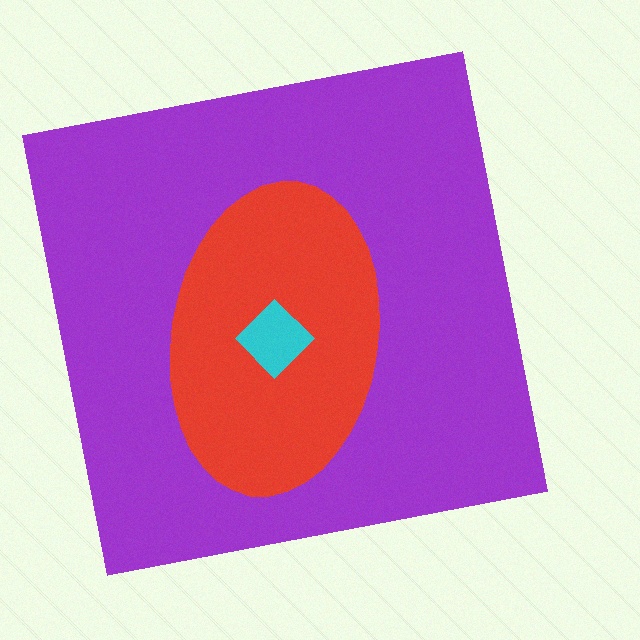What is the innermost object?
The cyan diamond.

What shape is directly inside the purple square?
The red ellipse.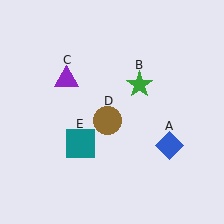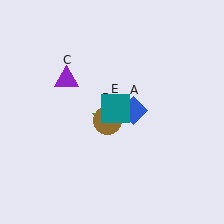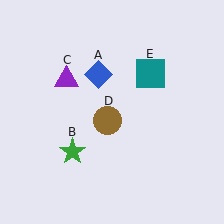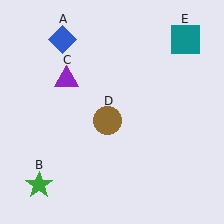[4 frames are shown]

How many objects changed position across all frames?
3 objects changed position: blue diamond (object A), green star (object B), teal square (object E).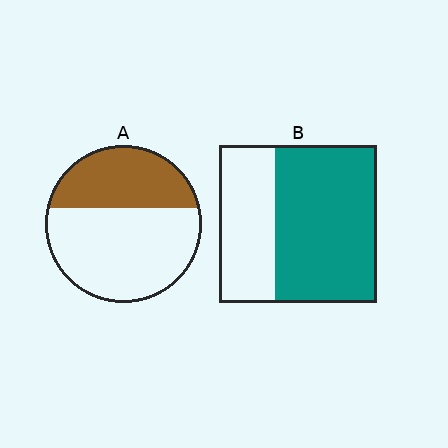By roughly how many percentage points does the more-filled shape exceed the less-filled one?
By roughly 25 percentage points (B over A).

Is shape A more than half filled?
No.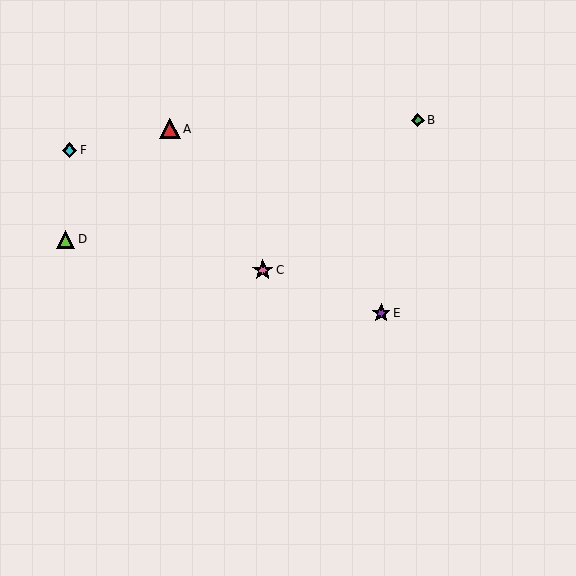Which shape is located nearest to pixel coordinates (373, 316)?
The purple star (labeled E) at (381, 313) is nearest to that location.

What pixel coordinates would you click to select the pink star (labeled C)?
Click at (263, 270) to select the pink star C.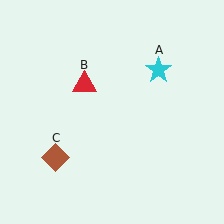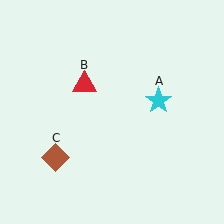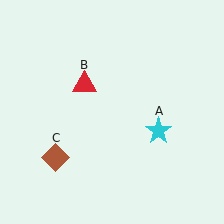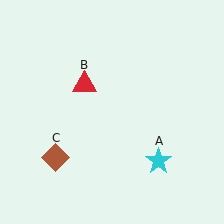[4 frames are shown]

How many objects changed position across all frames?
1 object changed position: cyan star (object A).